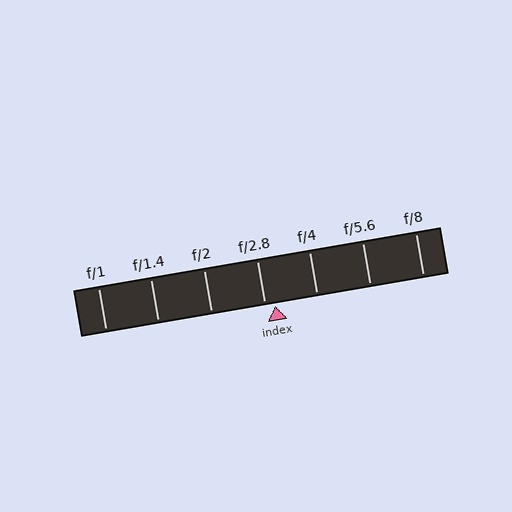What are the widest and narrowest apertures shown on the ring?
The widest aperture shown is f/1 and the narrowest is f/8.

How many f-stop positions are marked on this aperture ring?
There are 7 f-stop positions marked.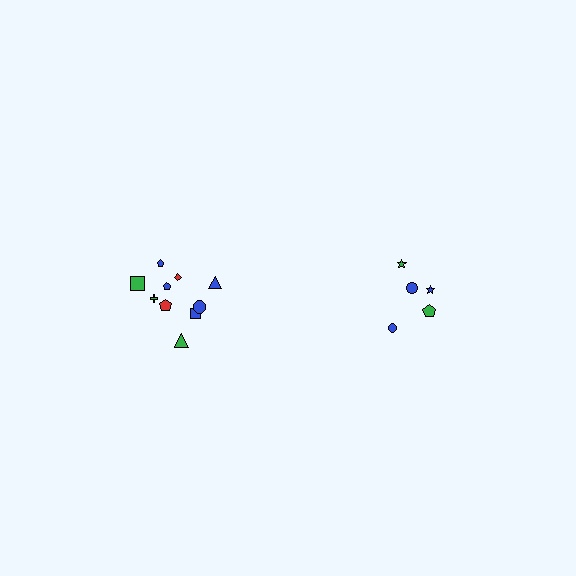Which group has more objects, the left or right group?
The left group.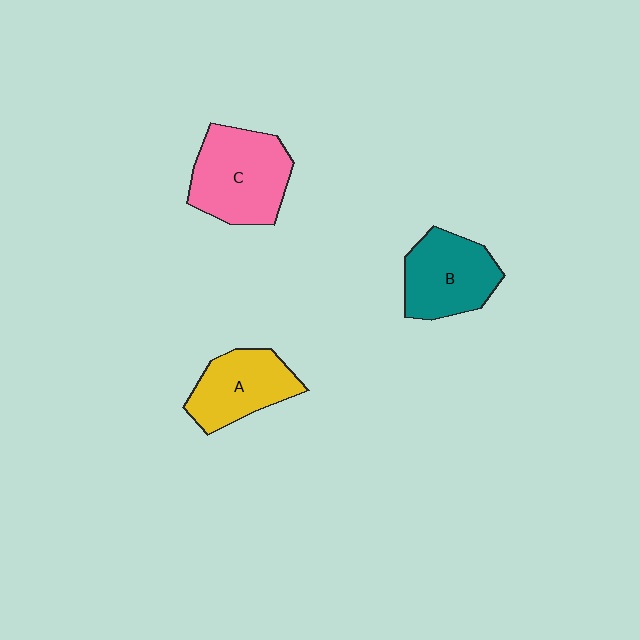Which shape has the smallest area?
Shape A (yellow).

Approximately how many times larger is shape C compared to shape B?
Approximately 1.2 times.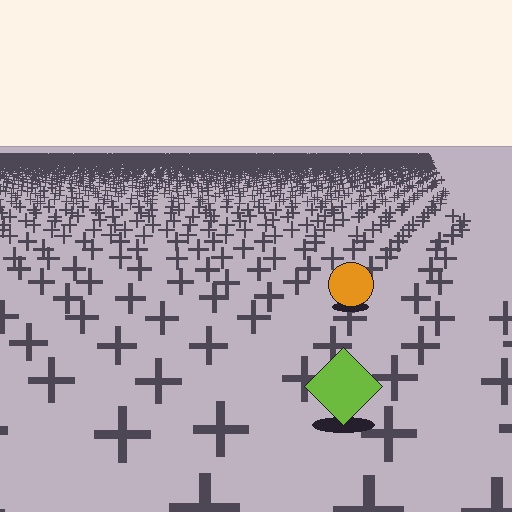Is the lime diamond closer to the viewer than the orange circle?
Yes. The lime diamond is closer — you can tell from the texture gradient: the ground texture is coarser near it.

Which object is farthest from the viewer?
The orange circle is farthest from the viewer. It appears smaller and the ground texture around it is denser.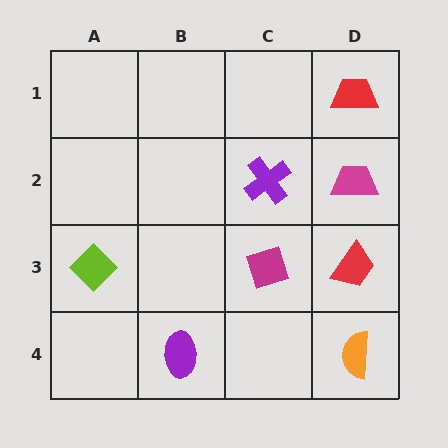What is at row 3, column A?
A lime diamond.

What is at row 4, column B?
A purple ellipse.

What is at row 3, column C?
A magenta diamond.